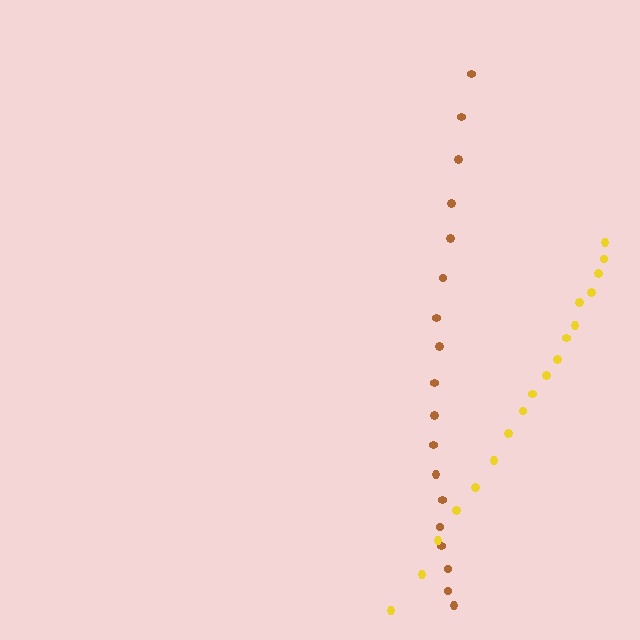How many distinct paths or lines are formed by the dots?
There are 2 distinct paths.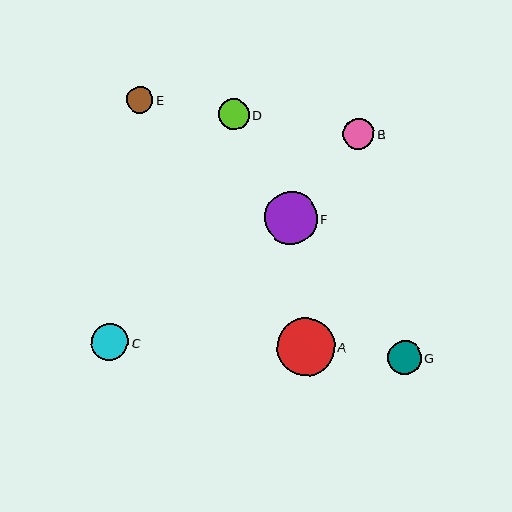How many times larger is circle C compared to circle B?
Circle C is approximately 1.2 times the size of circle B.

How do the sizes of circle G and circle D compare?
Circle G and circle D are approximately the same size.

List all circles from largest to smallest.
From largest to smallest: A, F, C, G, B, D, E.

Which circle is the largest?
Circle A is the largest with a size of approximately 58 pixels.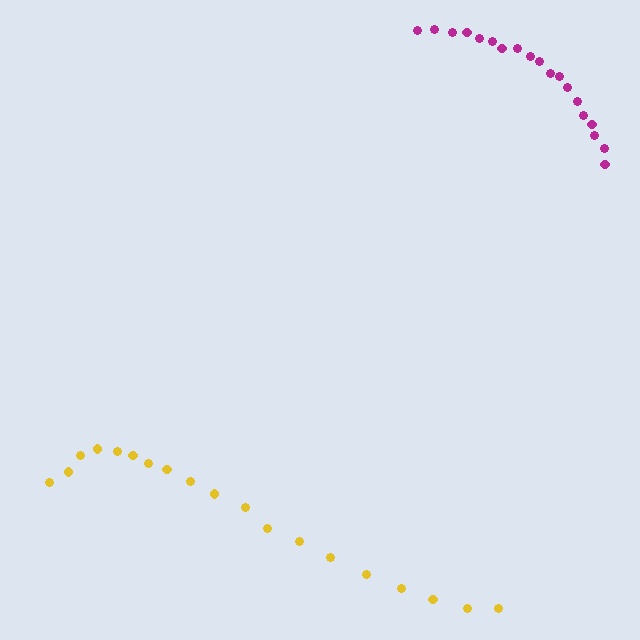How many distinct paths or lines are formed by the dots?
There are 2 distinct paths.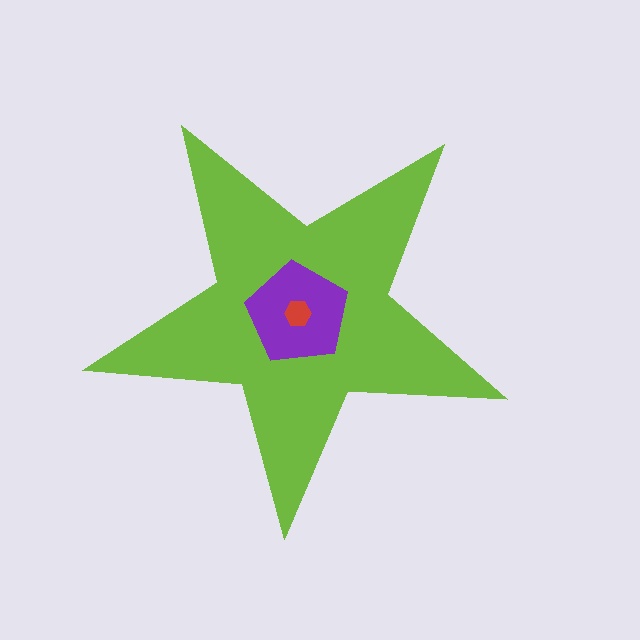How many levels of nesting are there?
3.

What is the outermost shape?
The lime star.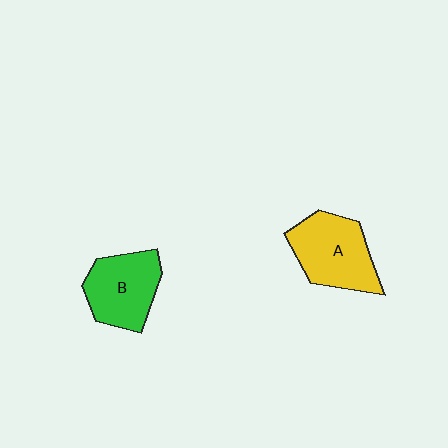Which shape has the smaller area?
Shape B (green).